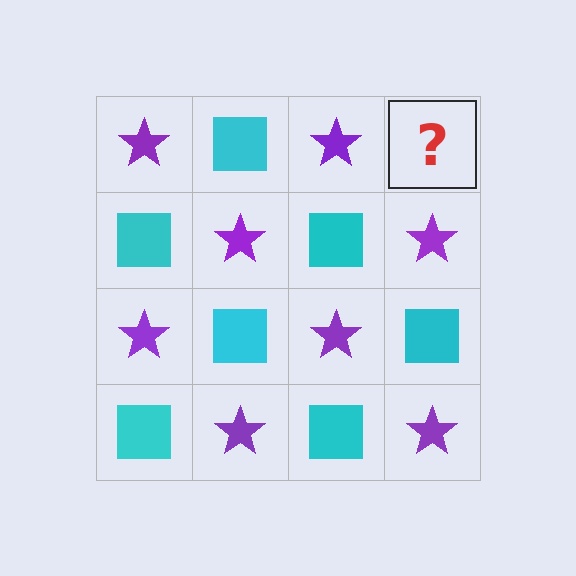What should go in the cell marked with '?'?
The missing cell should contain a cyan square.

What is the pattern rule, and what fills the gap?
The rule is that it alternates purple star and cyan square in a checkerboard pattern. The gap should be filled with a cyan square.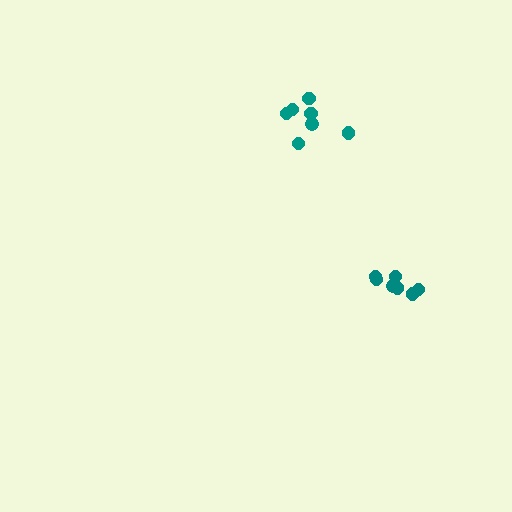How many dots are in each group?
Group 1: 7 dots, Group 2: 7 dots (14 total).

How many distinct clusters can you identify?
There are 2 distinct clusters.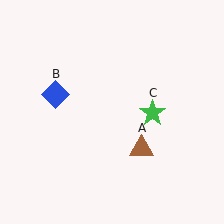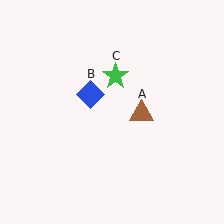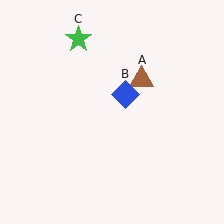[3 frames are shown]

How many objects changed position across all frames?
3 objects changed position: brown triangle (object A), blue diamond (object B), green star (object C).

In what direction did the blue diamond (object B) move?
The blue diamond (object B) moved right.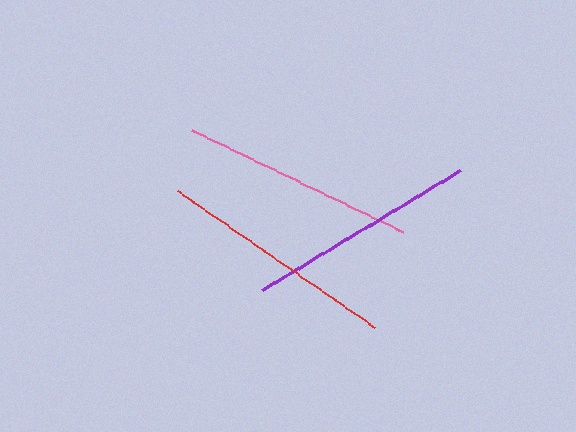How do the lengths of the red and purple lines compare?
The red and purple lines are approximately the same length.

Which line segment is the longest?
The red line is the longest at approximately 241 pixels.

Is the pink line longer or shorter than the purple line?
The pink line is longer than the purple line.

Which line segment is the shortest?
The purple line is the shortest at approximately 231 pixels.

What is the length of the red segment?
The red segment is approximately 241 pixels long.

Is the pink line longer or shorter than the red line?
The red line is longer than the pink line.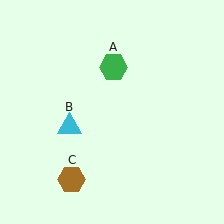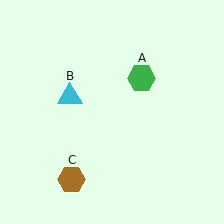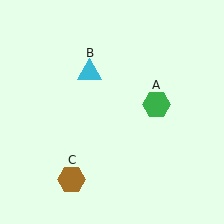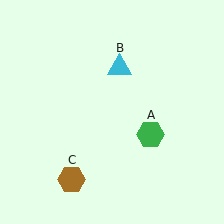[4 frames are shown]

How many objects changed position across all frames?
2 objects changed position: green hexagon (object A), cyan triangle (object B).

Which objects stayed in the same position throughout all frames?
Brown hexagon (object C) remained stationary.